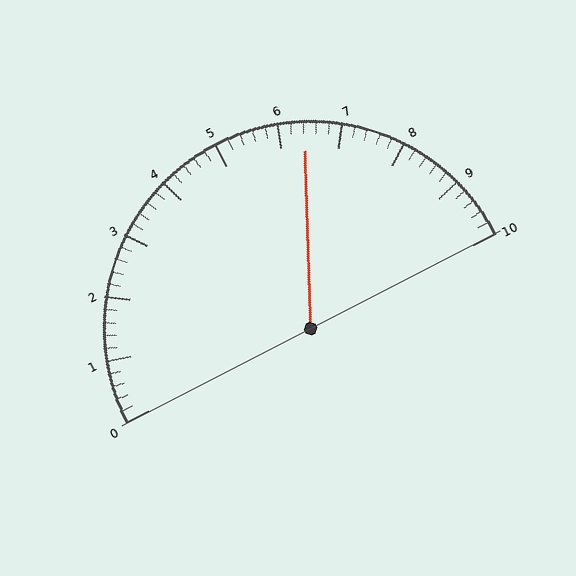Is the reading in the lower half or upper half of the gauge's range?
The reading is in the upper half of the range (0 to 10).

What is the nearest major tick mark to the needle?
The nearest major tick mark is 6.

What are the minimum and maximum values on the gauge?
The gauge ranges from 0 to 10.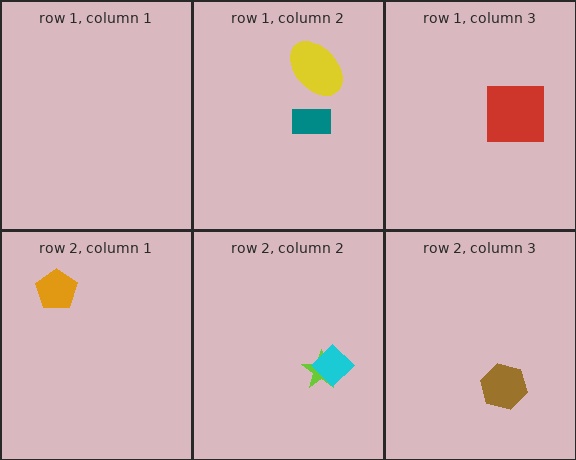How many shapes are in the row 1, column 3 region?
1.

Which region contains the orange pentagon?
The row 2, column 1 region.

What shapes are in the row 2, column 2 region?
The lime star, the cyan diamond.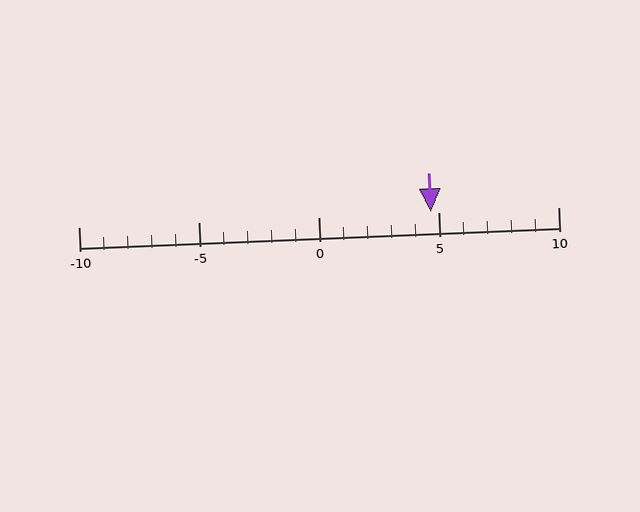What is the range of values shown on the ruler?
The ruler shows values from -10 to 10.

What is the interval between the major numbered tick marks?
The major tick marks are spaced 5 units apart.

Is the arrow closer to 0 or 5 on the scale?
The arrow is closer to 5.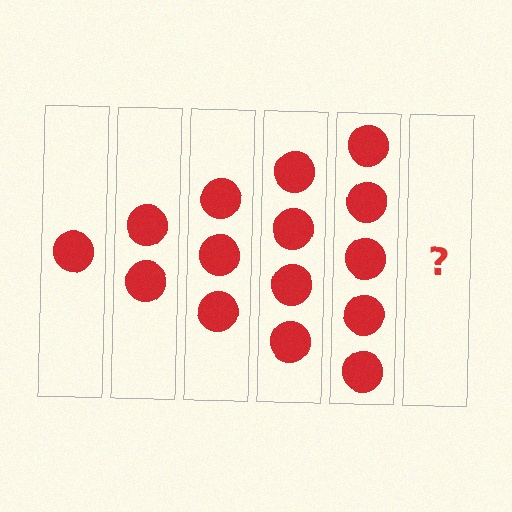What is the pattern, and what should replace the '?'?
The pattern is that each step adds one more circle. The '?' should be 6 circles.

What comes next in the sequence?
The next element should be 6 circles.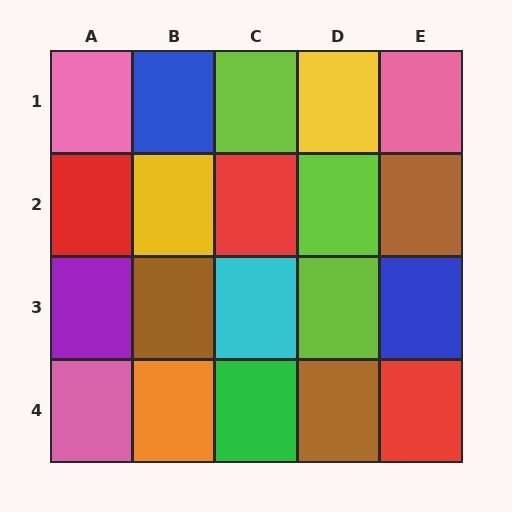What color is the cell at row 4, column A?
Pink.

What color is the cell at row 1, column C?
Lime.